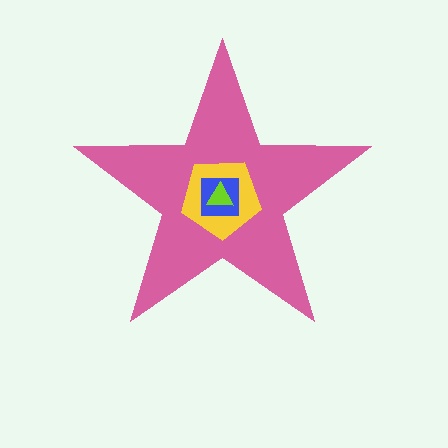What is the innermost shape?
The lime triangle.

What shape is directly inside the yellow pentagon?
The blue square.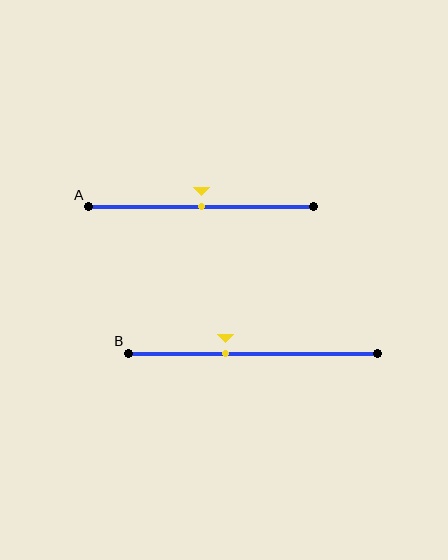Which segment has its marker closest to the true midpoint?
Segment A has its marker closest to the true midpoint.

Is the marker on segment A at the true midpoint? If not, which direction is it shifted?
Yes, the marker on segment A is at the true midpoint.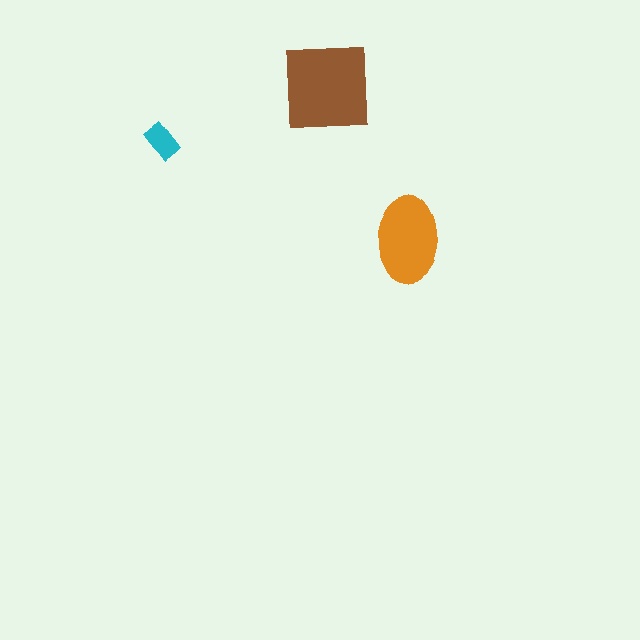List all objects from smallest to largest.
The cyan rectangle, the orange ellipse, the brown square.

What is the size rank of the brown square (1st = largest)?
1st.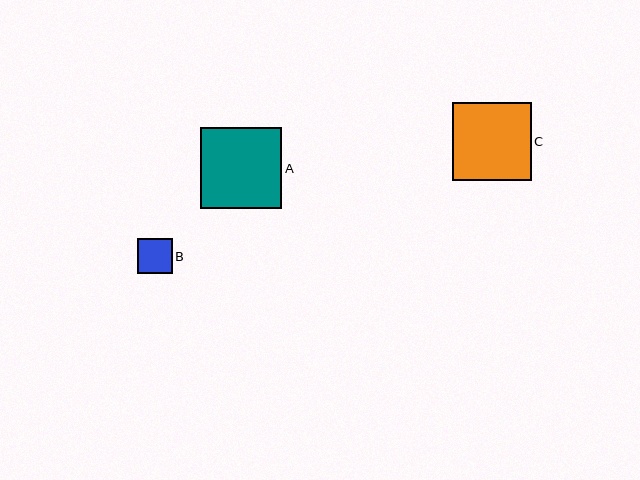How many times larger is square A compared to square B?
Square A is approximately 2.3 times the size of square B.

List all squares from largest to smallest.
From largest to smallest: A, C, B.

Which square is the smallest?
Square B is the smallest with a size of approximately 35 pixels.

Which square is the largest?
Square A is the largest with a size of approximately 81 pixels.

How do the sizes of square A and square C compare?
Square A and square C are approximately the same size.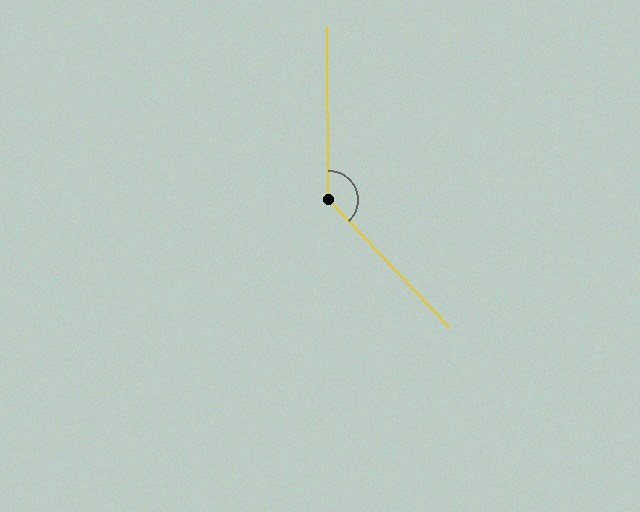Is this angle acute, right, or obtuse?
It is obtuse.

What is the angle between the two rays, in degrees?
Approximately 137 degrees.